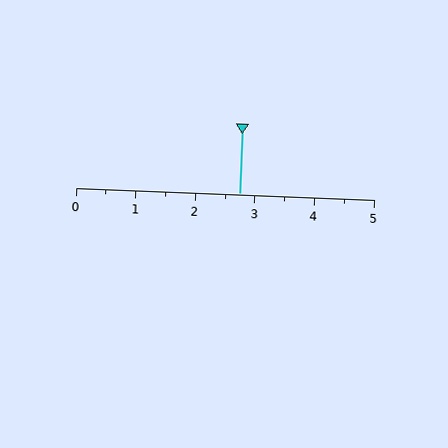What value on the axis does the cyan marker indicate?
The marker indicates approximately 2.8.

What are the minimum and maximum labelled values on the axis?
The axis runs from 0 to 5.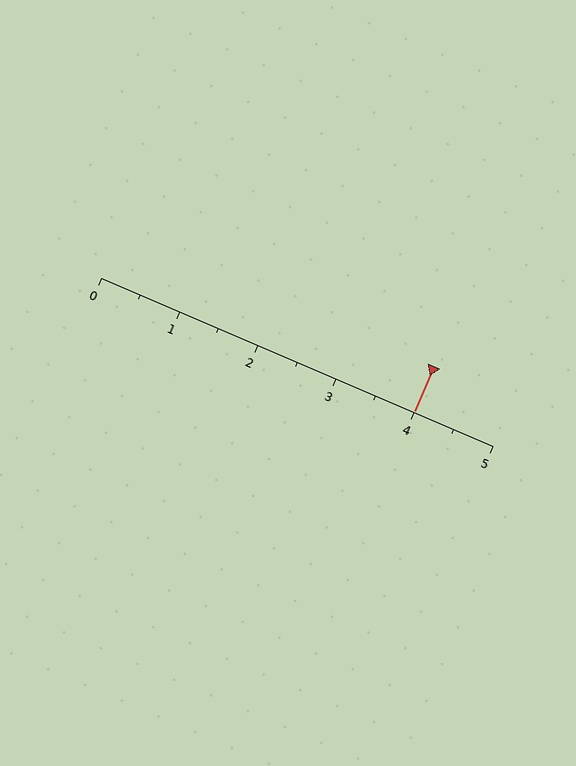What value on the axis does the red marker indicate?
The marker indicates approximately 4.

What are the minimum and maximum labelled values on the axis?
The axis runs from 0 to 5.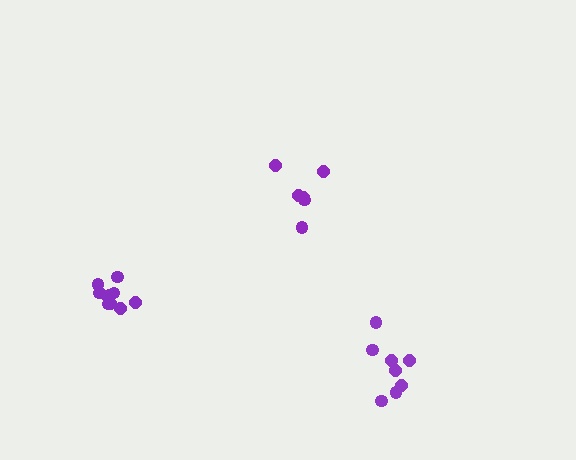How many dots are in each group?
Group 1: 8 dots, Group 2: 10 dots, Group 3: 6 dots (24 total).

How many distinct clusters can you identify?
There are 3 distinct clusters.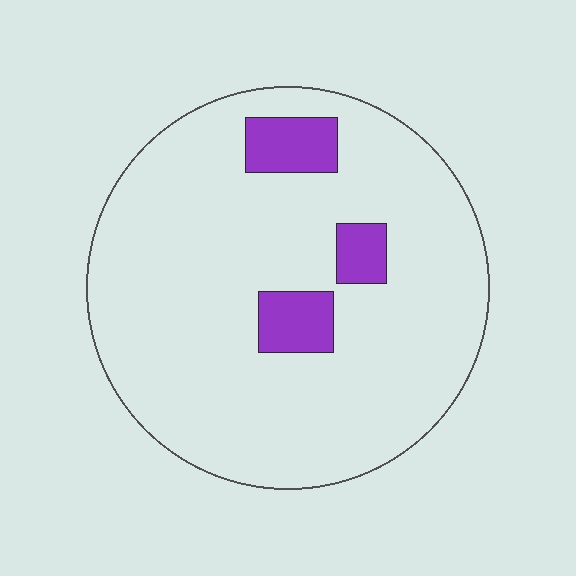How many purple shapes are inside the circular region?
3.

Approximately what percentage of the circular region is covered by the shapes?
Approximately 10%.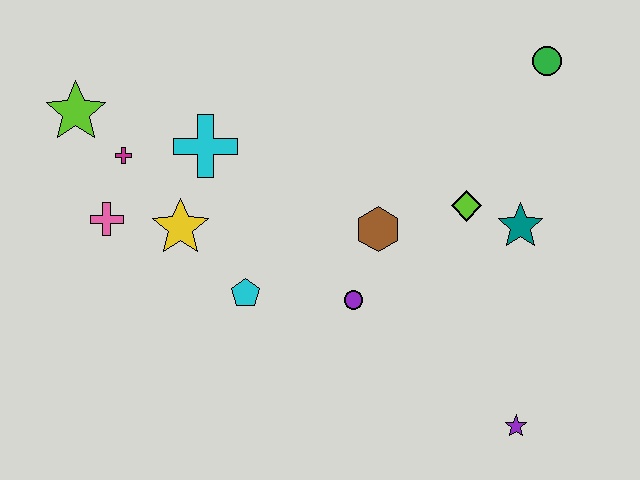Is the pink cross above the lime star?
No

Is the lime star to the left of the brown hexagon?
Yes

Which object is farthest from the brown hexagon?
The lime star is farthest from the brown hexagon.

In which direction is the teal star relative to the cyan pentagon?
The teal star is to the right of the cyan pentagon.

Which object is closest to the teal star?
The lime diamond is closest to the teal star.